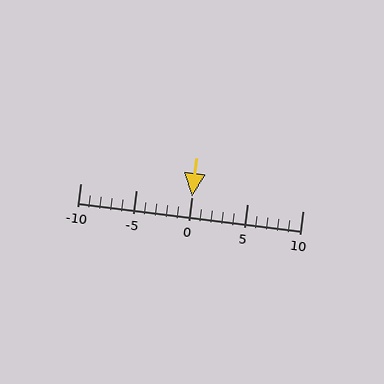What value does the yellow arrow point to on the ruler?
The yellow arrow points to approximately 0.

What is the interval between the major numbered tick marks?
The major tick marks are spaced 5 units apart.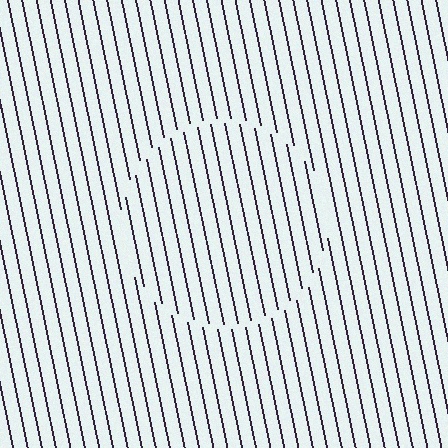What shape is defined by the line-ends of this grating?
An illusory circle. The interior of the shape contains the same grating, shifted by half a period — the contour is defined by the phase discontinuity where line-ends from the inner and outer gratings abut.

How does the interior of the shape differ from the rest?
The interior of the shape contains the same grating, shifted by half a period — the contour is defined by the phase discontinuity where line-ends from the inner and outer gratings abut.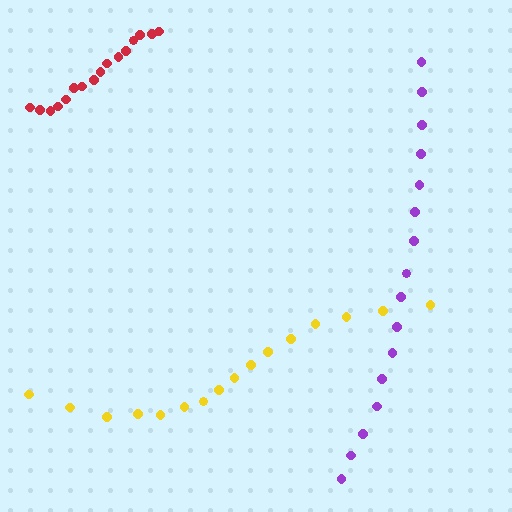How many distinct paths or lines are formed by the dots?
There are 3 distinct paths.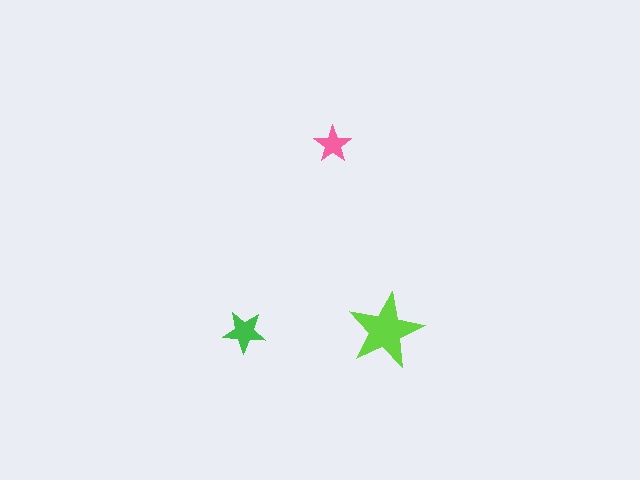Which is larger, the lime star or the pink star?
The lime one.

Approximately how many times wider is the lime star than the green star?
About 2 times wider.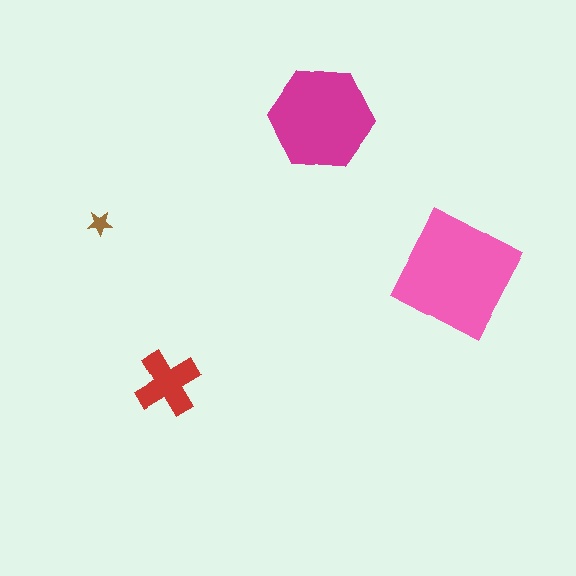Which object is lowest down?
The red cross is bottommost.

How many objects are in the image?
There are 4 objects in the image.